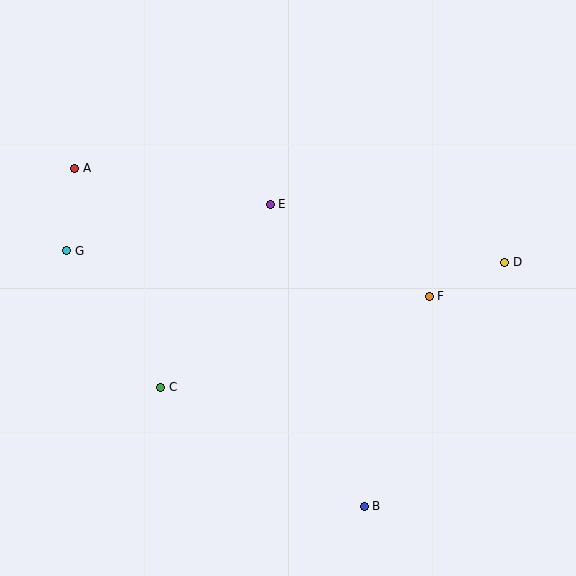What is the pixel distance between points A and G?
The distance between A and G is 83 pixels.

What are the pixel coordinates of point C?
Point C is at (161, 387).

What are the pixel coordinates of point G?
Point G is at (67, 251).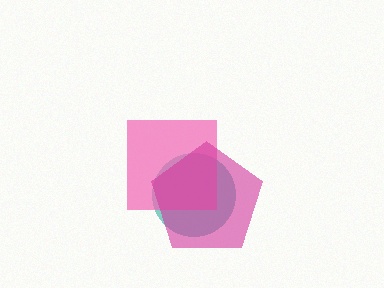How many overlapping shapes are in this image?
There are 3 overlapping shapes in the image.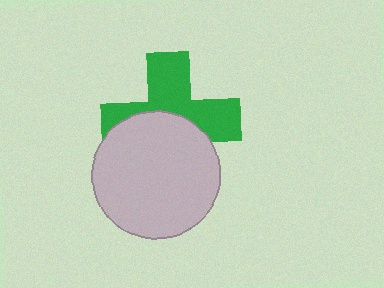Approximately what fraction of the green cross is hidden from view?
Roughly 47% of the green cross is hidden behind the light gray circle.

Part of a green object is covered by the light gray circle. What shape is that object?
It is a cross.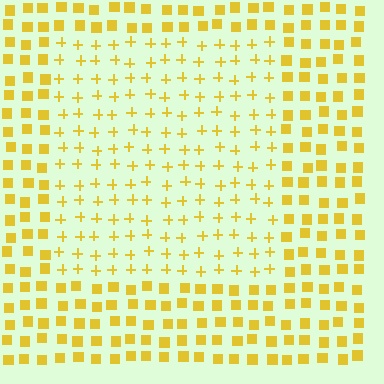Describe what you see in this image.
The image is filled with small yellow elements arranged in a uniform grid. A rectangle-shaped region contains plus signs, while the surrounding area contains squares. The boundary is defined purely by the change in element shape.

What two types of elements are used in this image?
The image uses plus signs inside the rectangle region and squares outside it.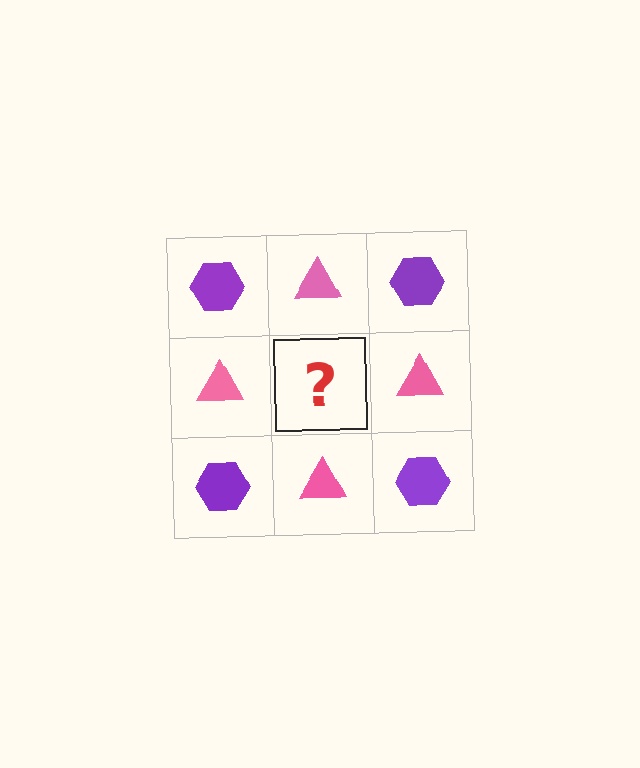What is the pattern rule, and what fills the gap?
The rule is that it alternates purple hexagon and pink triangle in a checkerboard pattern. The gap should be filled with a purple hexagon.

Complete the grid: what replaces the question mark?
The question mark should be replaced with a purple hexagon.